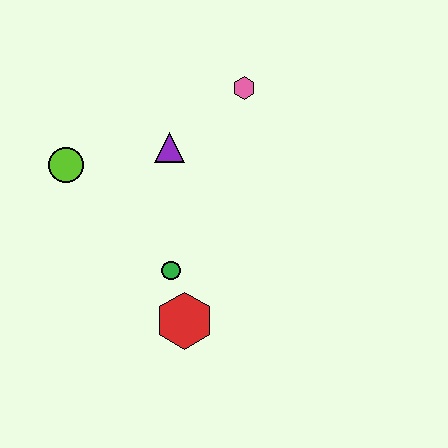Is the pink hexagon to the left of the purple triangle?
No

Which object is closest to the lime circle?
The purple triangle is closest to the lime circle.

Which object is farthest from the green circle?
The pink hexagon is farthest from the green circle.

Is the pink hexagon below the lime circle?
No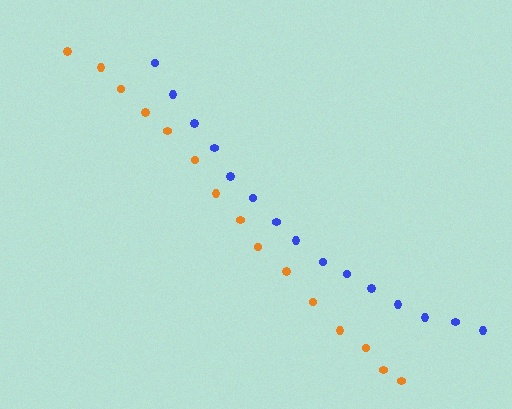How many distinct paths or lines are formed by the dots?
There are 2 distinct paths.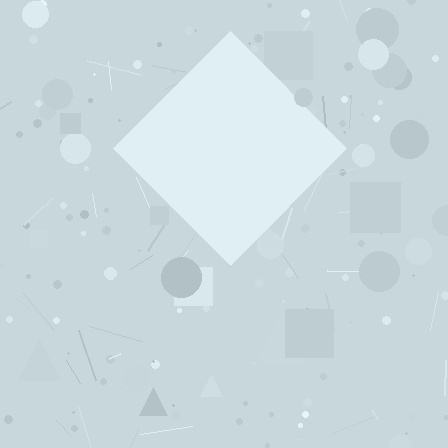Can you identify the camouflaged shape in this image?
The camouflaged shape is a diamond.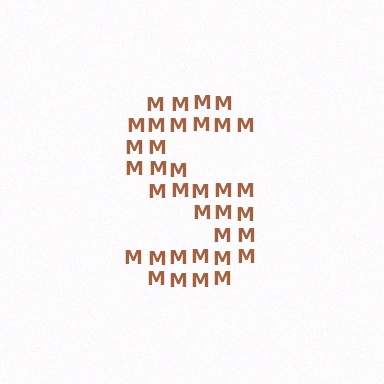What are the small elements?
The small elements are letter M's.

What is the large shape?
The large shape is the letter S.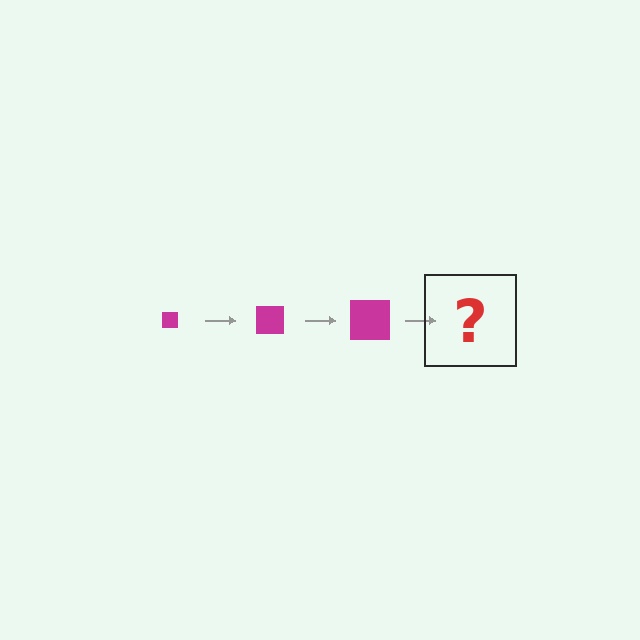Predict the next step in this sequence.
The next step is a magenta square, larger than the previous one.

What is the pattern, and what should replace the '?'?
The pattern is that the square gets progressively larger each step. The '?' should be a magenta square, larger than the previous one.